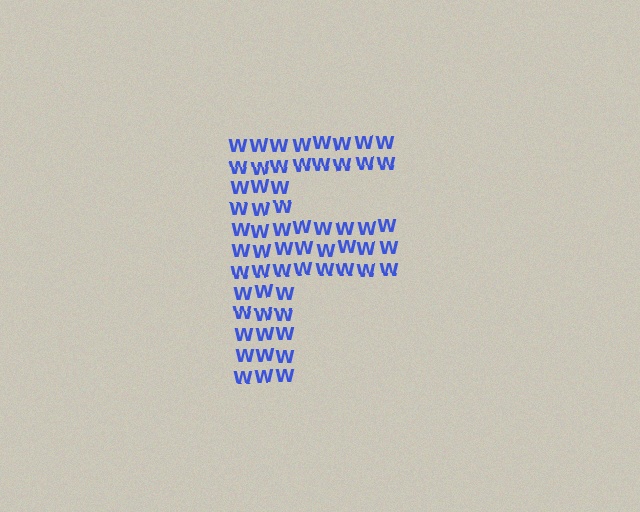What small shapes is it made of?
It is made of small letter W's.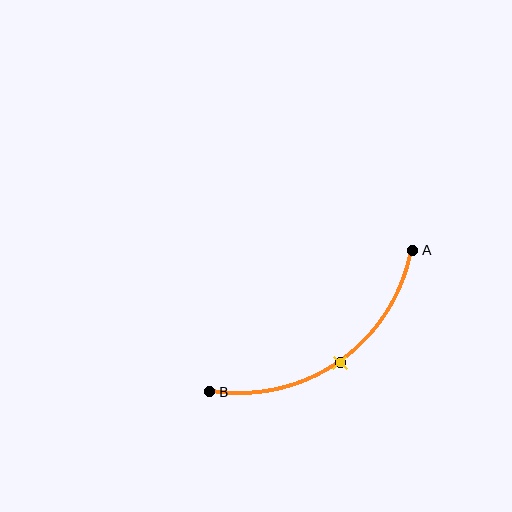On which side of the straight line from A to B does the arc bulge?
The arc bulges below and to the right of the straight line connecting A and B.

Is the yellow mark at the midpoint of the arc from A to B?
Yes. The yellow mark lies on the arc at equal arc-length from both A and B — it is the arc midpoint.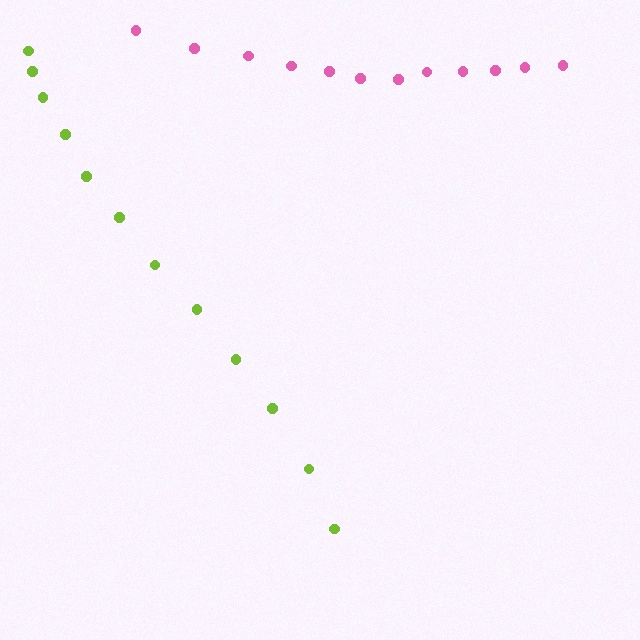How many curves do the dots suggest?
There are 2 distinct paths.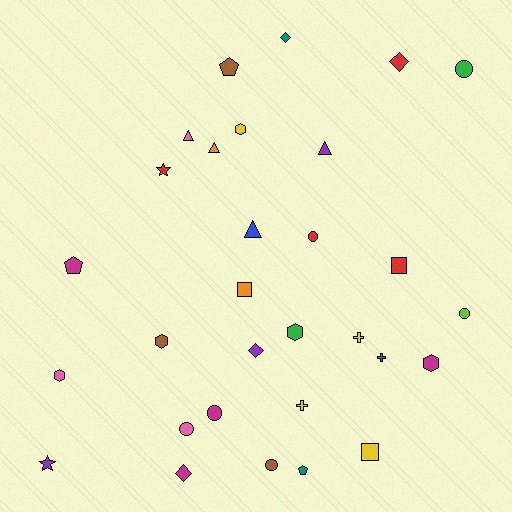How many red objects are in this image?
There are 4 red objects.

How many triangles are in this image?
There are 4 triangles.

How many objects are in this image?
There are 30 objects.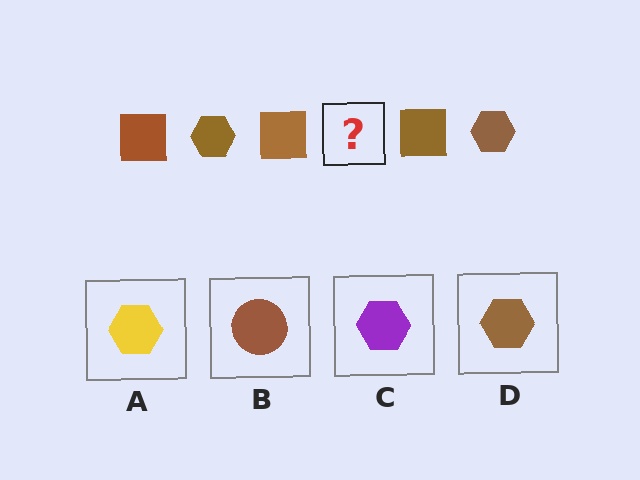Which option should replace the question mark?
Option D.